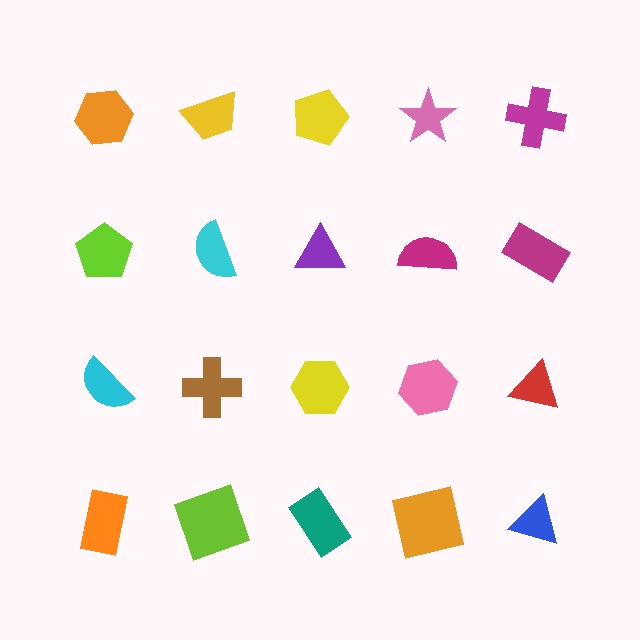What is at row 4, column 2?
A lime square.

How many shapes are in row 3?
5 shapes.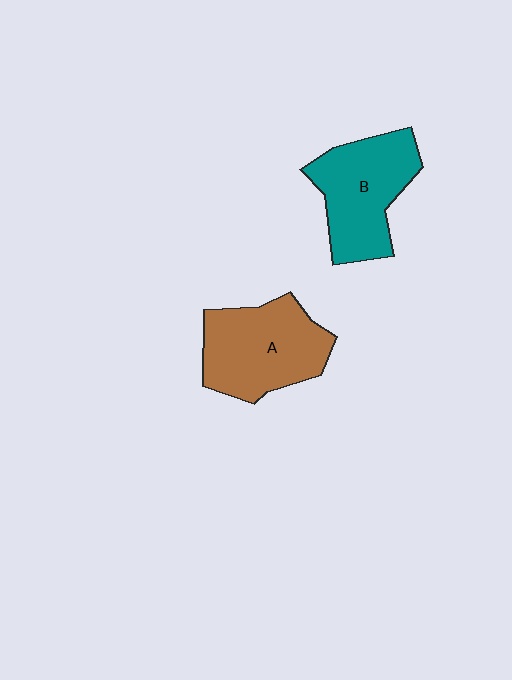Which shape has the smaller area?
Shape B (teal).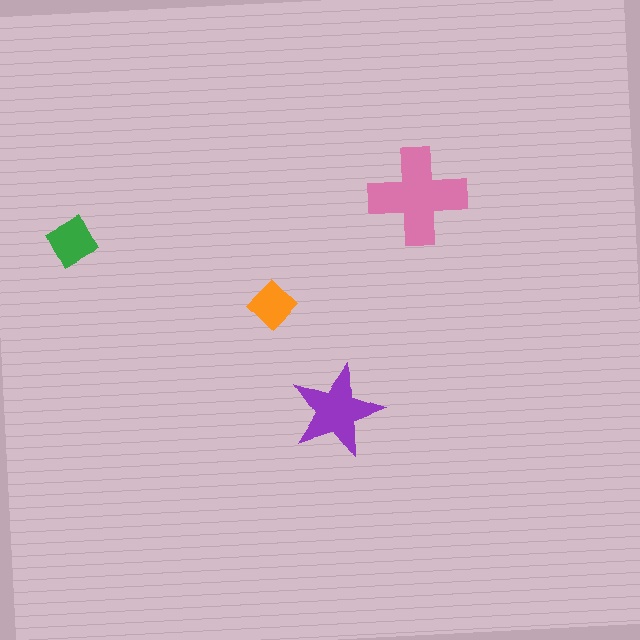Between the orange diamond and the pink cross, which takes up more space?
The pink cross.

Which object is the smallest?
The orange diamond.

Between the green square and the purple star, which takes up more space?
The purple star.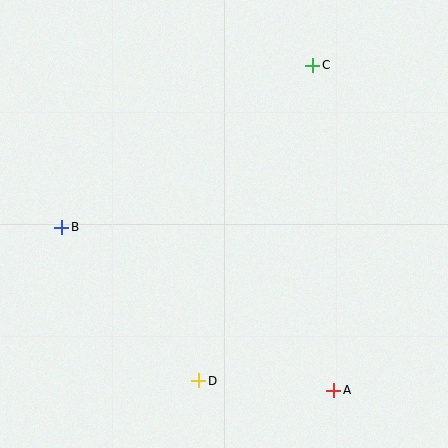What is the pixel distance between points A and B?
The distance between A and B is 317 pixels.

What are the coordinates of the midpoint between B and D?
The midpoint between B and D is at (130, 304).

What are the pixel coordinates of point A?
Point A is at (334, 390).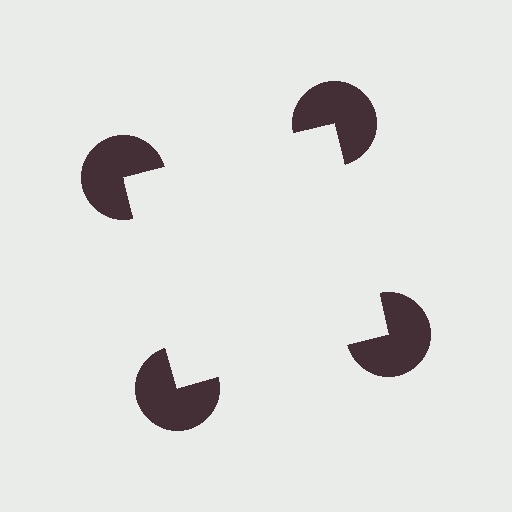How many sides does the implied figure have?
4 sides.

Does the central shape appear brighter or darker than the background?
It typically appears slightly brighter than the background, even though no actual brightness change is drawn.